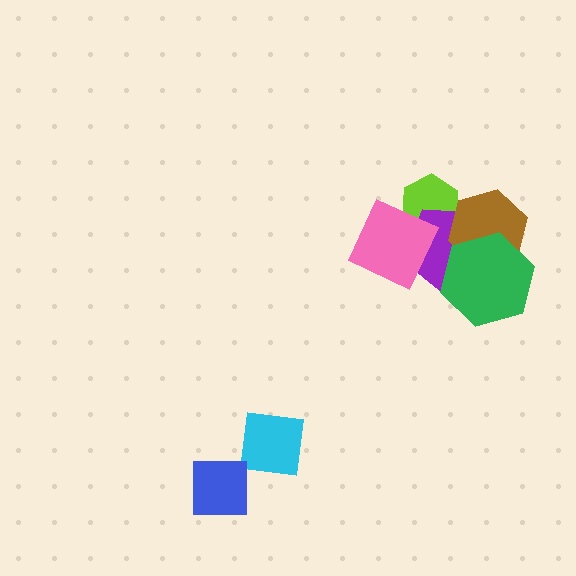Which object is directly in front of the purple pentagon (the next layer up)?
The pink diamond is directly in front of the purple pentagon.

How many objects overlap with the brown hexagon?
3 objects overlap with the brown hexagon.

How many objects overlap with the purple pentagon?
4 objects overlap with the purple pentagon.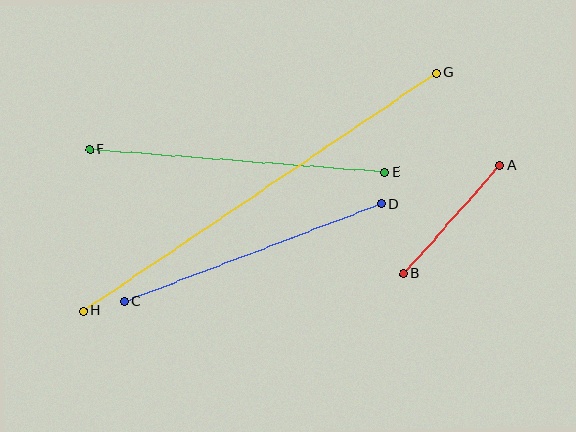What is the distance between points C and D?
The distance is approximately 275 pixels.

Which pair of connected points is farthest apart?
Points G and H are farthest apart.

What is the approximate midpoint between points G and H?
The midpoint is at approximately (260, 192) pixels.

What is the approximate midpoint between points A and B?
The midpoint is at approximately (452, 220) pixels.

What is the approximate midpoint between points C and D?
The midpoint is at approximately (253, 253) pixels.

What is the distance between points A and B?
The distance is approximately 145 pixels.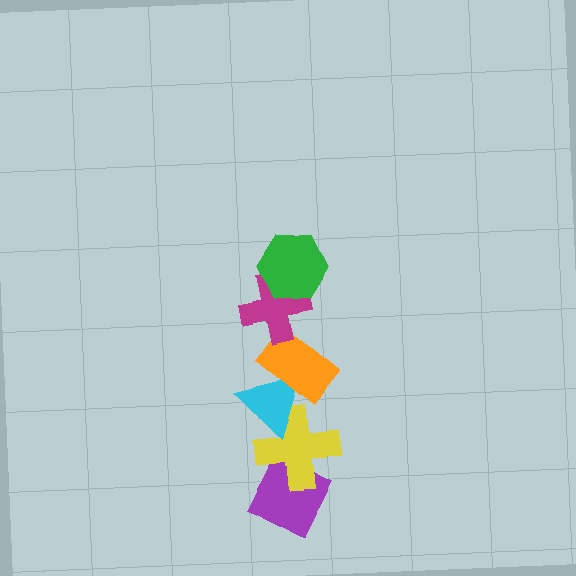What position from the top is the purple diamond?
The purple diamond is 6th from the top.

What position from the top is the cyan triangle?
The cyan triangle is 4th from the top.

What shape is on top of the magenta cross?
The green hexagon is on top of the magenta cross.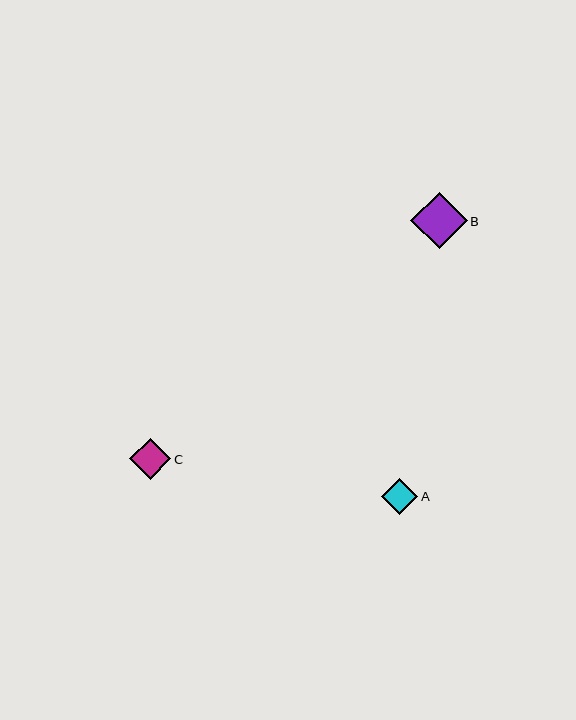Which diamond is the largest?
Diamond B is the largest with a size of approximately 56 pixels.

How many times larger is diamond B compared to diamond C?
Diamond B is approximately 1.4 times the size of diamond C.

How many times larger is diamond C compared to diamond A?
Diamond C is approximately 1.1 times the size of diamond A.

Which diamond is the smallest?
Diamond A is the smallest with a size of approximately 36 pixels.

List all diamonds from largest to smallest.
From largest to smallest: B, C, A.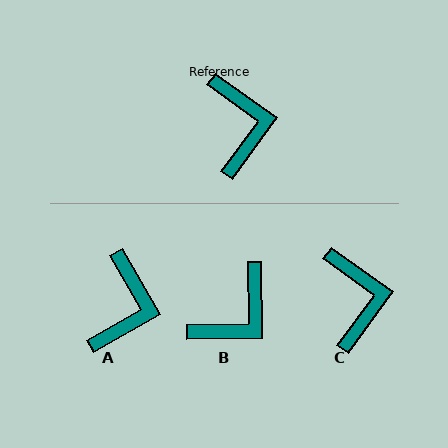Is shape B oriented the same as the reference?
No, it is off by about 53 degrees.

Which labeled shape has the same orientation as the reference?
C.